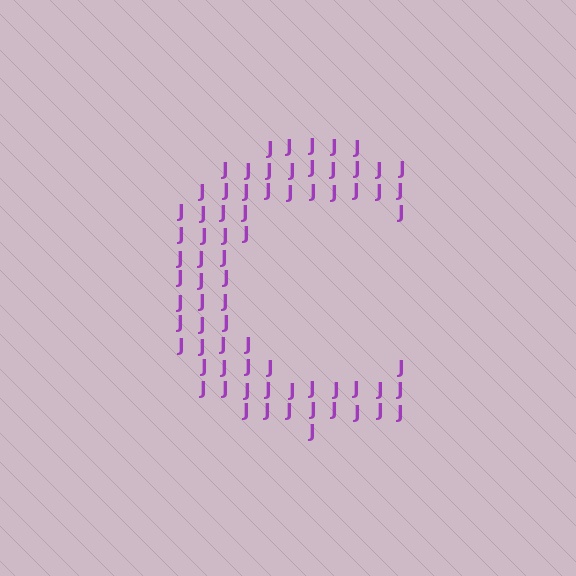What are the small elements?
The small elements are letter J's.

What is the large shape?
The large shape is the letter C.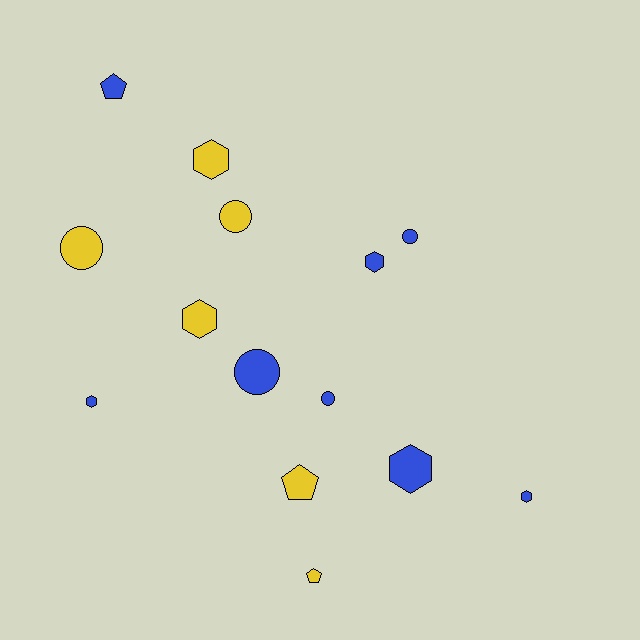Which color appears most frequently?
Blue, with 8 objects.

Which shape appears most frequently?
Hexagon, with 6 objects.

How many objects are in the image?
There are 14 objects.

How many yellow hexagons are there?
There are 2 yellow hexagons.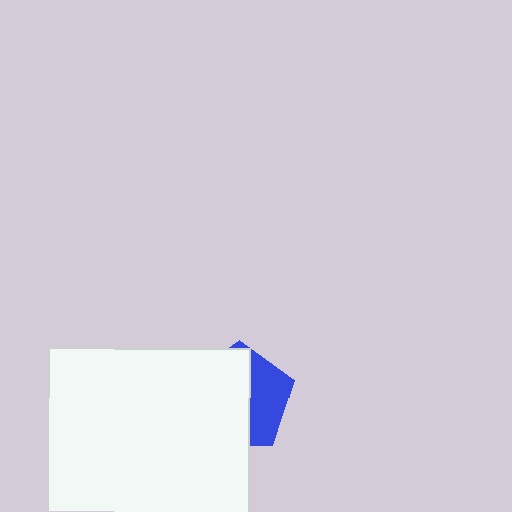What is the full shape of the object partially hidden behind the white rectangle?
The partially hidden object is a blue pentagon.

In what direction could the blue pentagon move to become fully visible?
The blue pentagon could move right. That would shift it out from behind the white rectangle entirely.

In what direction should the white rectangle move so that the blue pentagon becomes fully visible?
The white rectangle should move left. That is the shortest direction to clear the overlap and leave the blue pentagon fully visible.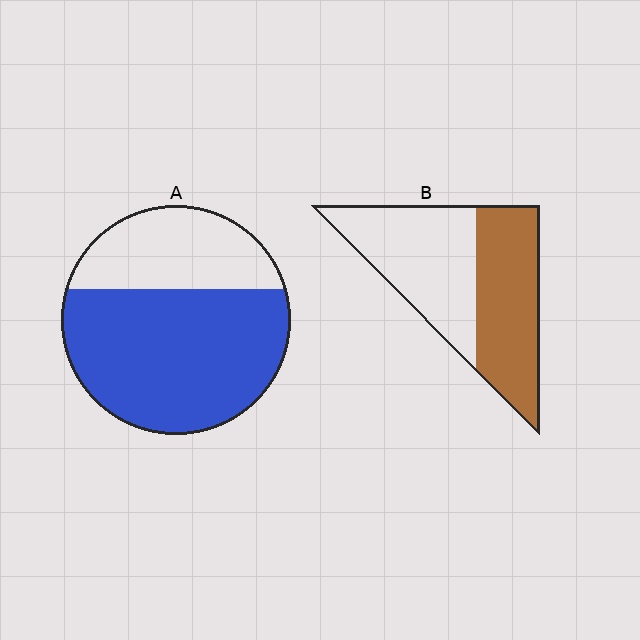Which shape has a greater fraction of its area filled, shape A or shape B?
Shape A.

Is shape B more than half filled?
Roughly half.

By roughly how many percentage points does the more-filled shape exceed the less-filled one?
By roughly 20 percentage points (A over B).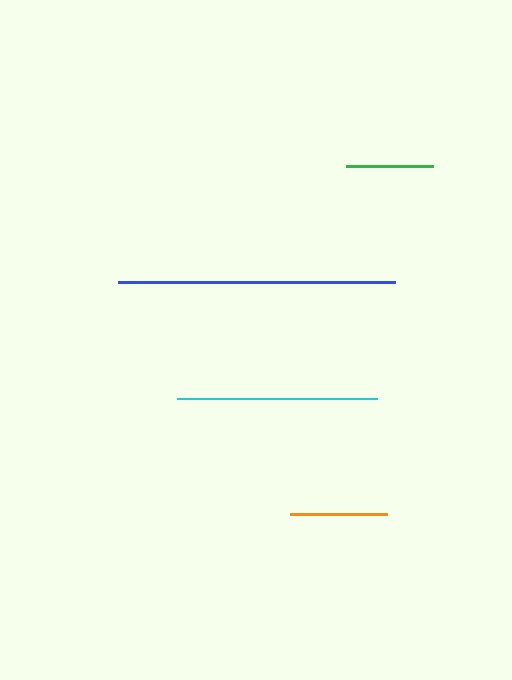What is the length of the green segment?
The green segment is approximately 86 pixels long.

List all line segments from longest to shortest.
From longest to shortest: blue, cyan, orange, green.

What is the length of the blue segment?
The blue segment is approximately 277 pixels long.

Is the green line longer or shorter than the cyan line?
The cyan line is longer than the green line.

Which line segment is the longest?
The blue line is the longest at approximately 277 pixels.